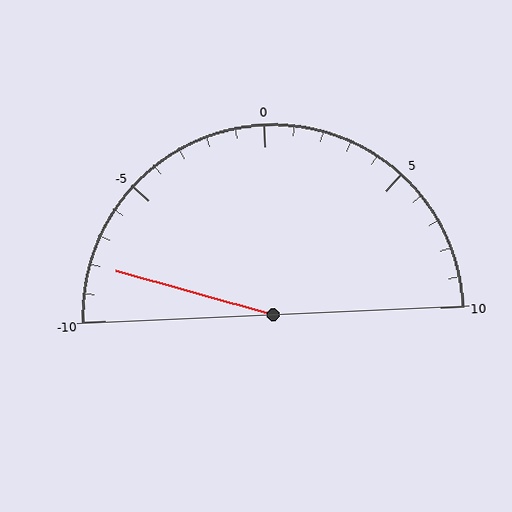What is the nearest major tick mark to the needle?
The nearest major tick mark is -10.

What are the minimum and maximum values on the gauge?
The gauge ranges from -10 to 10.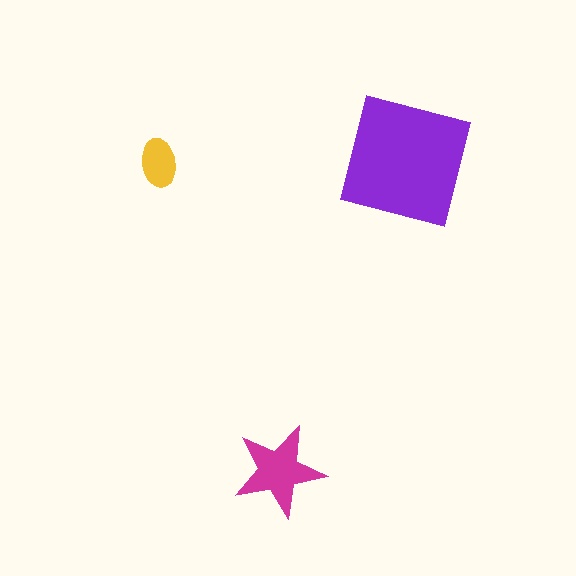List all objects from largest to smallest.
The purple square, the magenta star, the yellow ellipse.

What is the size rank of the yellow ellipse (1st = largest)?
3rd.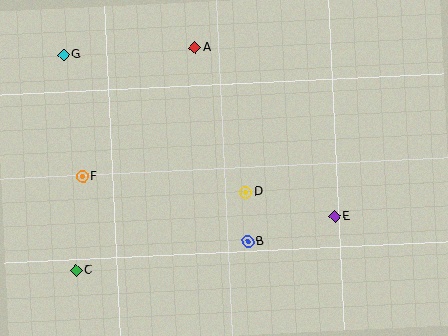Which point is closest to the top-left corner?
Point G is closest to the top-left corner.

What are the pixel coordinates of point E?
Point E is at (334, 216).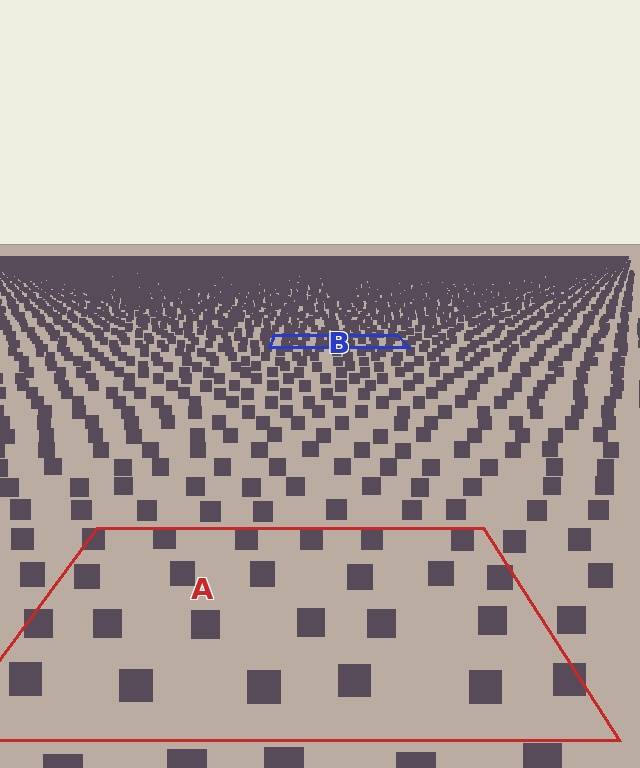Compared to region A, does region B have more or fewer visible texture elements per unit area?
Region B has more texture elements per unit area — they are packed more densely because it is farther away.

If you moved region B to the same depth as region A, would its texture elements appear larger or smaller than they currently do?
They would appear larger. At a closer depth, the same texture elements are projected at a bigger on-screen size.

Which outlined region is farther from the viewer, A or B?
Region B is farther from the viewer — the texture elements inside it appear smaller and more densely packed.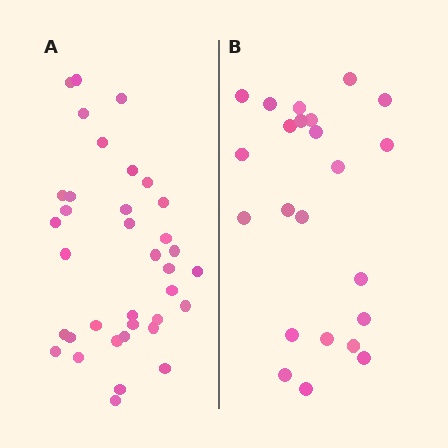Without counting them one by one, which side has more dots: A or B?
Region A (the left region) has more dots.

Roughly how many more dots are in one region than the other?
Region A has approximately 15 more dots than region B.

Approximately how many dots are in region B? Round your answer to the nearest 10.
About 20 dots. (The exact count is 23, which rounds to 20.)